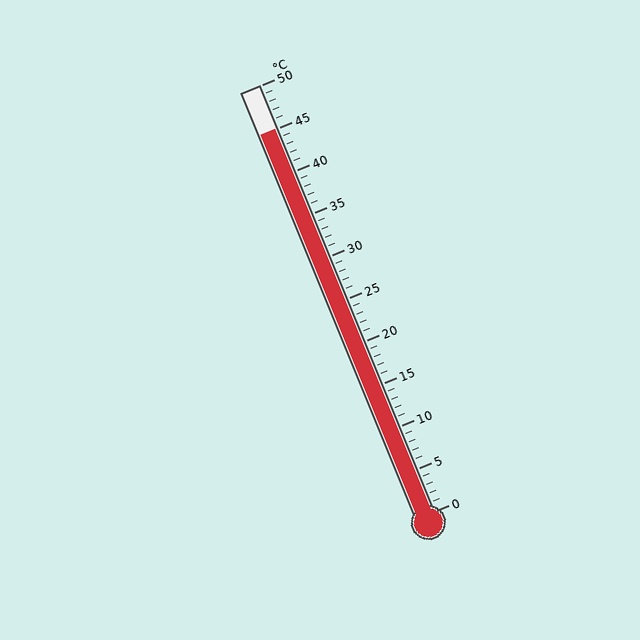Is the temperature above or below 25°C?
The temperature is above 25°C.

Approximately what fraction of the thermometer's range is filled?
The thermometer is filled to approximately 90% of its range.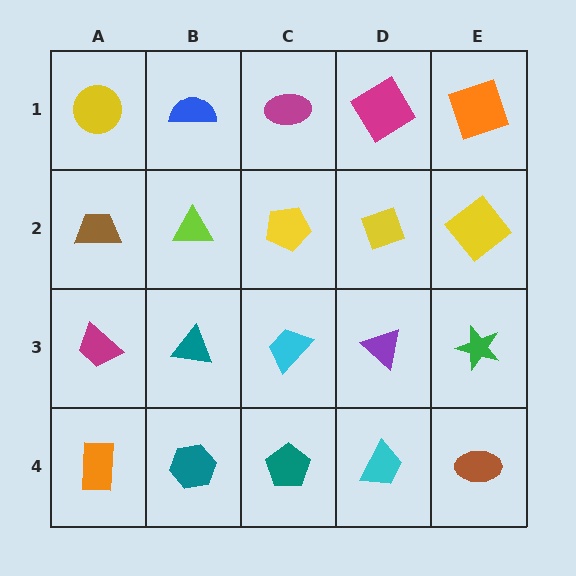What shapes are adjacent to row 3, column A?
A brown trapezoid (row 2, column A), an orange rectangle (row 4, column A), a teal triangle (row 3, column B).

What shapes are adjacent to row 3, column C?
A yellow pentagon (row 2, column C), a teal pentagon (row 4, column C), a teal triangle (row 3, column B), a purple triangle (row 3, column D).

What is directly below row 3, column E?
A brown ellipse.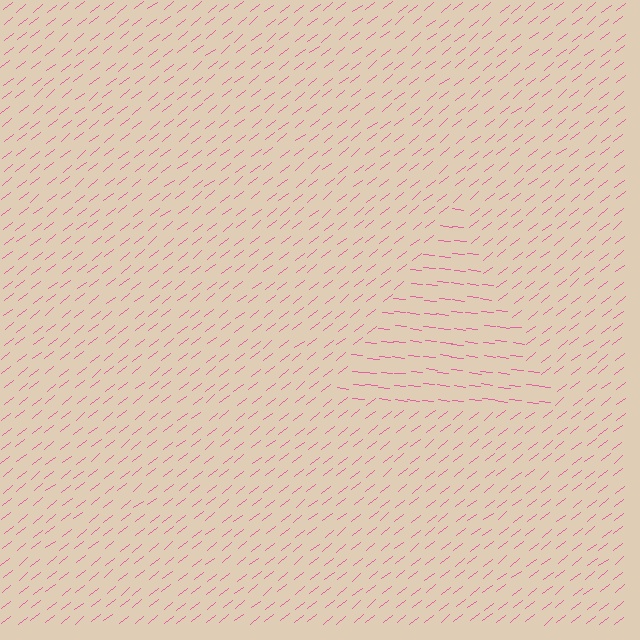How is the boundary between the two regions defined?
The boundary is defined purely by a change in line orientation (approximately 45 degrees difference). All lines are the same color and thickness.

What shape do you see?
I see a triangle.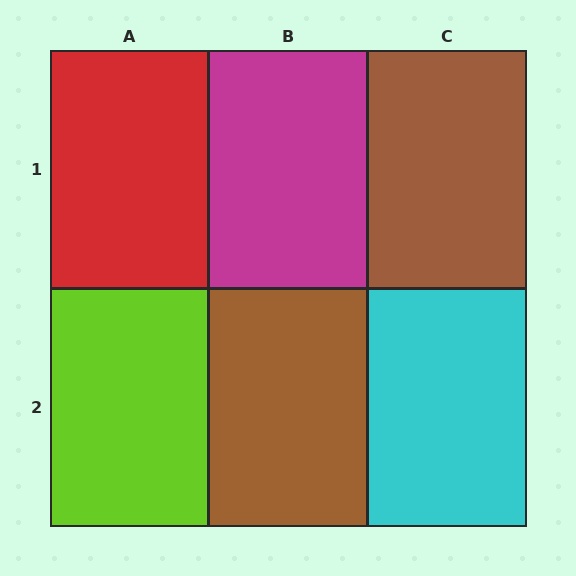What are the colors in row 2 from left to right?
Lime, brown, cyan.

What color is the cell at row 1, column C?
Brown.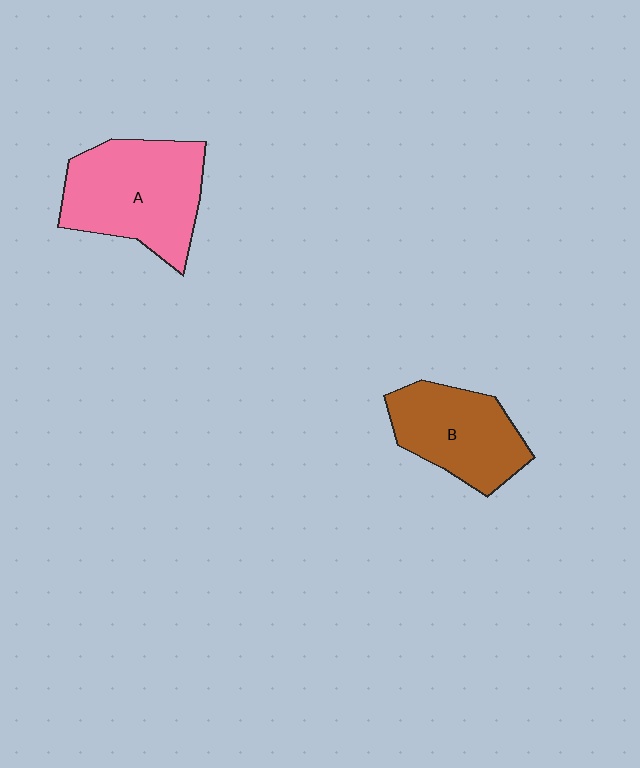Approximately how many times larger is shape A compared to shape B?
Approximately 1.3 times.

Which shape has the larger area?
Shape A (pink).